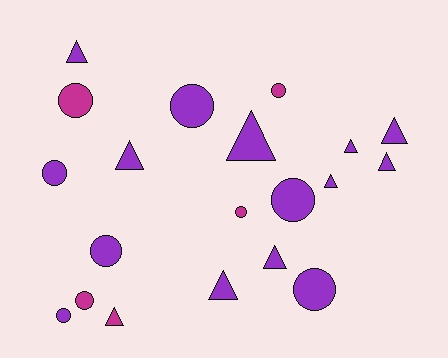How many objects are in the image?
There are 20 objects.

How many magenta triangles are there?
There is 1 magenta triangle.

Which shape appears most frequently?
Circle, with 10 objects.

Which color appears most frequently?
Purple, with 15 objects.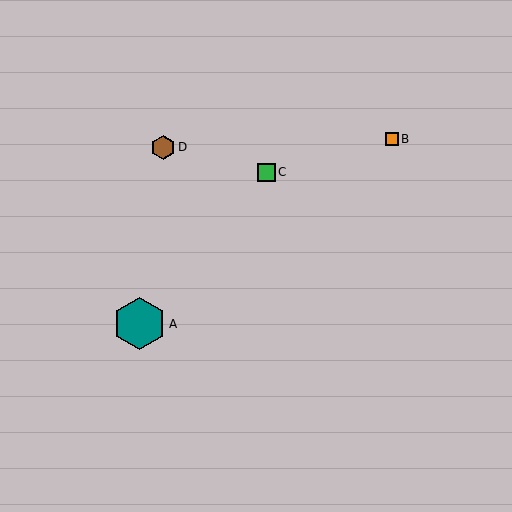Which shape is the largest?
The teal hexagon (labeled A) is the largest.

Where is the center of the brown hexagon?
The center of the brown hexagon is at (163, 147).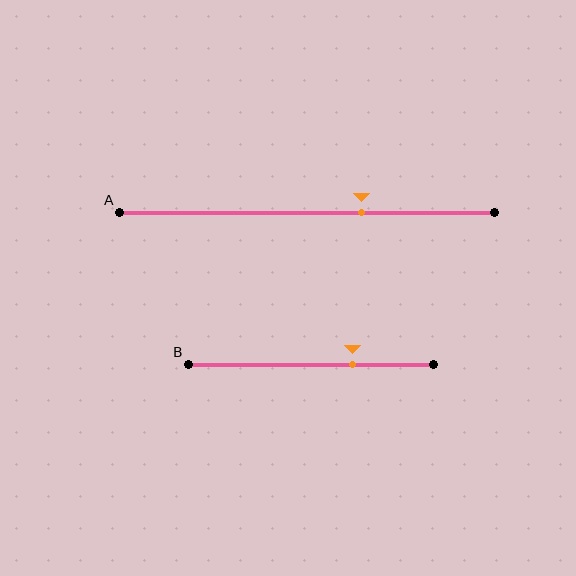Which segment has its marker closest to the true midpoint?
Segment A has its marker closest to the true midpoint.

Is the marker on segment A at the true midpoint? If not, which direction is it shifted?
No, the marker on segment A is shifted to the right by about 14% of the segment length.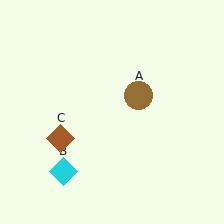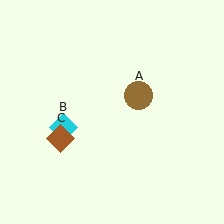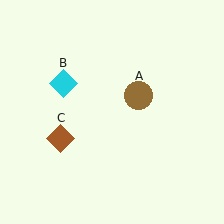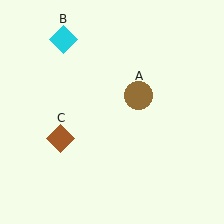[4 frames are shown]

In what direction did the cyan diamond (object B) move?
The cyan diamond (object B) moved up.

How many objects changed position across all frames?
1 object changed position: cyan diamond (object B).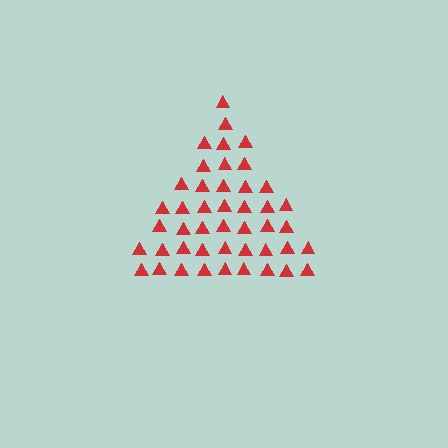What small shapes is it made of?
It is made of small triangles.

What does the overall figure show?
The overall figure shows a triangle.